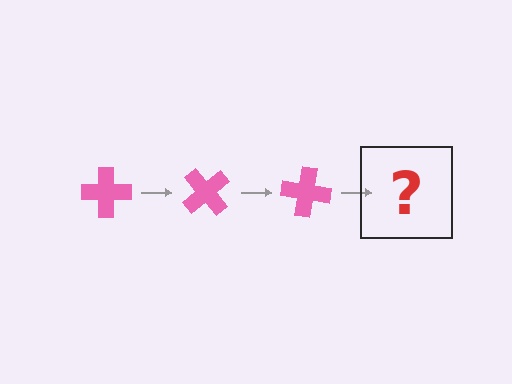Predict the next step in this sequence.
The next step is a pink cross rotated 150 degrees.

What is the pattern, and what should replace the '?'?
The pattern is that the cross rotates 50 degrees each step. The '?' should be a pink cross rotated 150 degrees.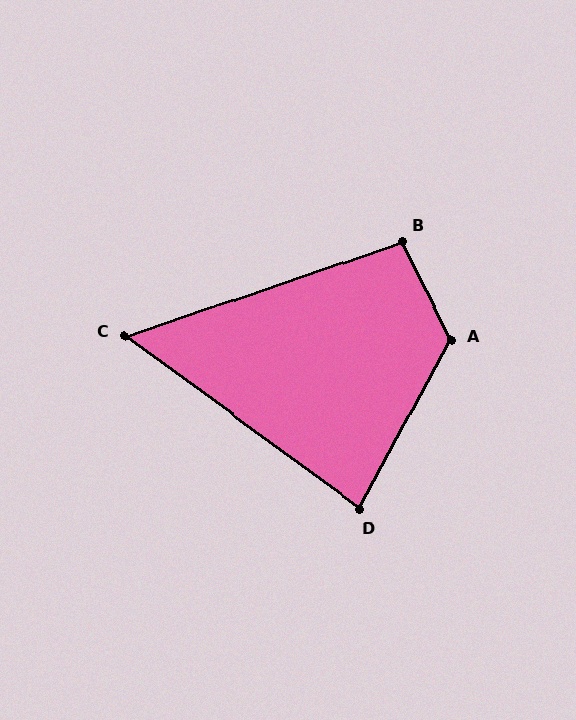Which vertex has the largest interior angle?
A, at approximately 125 degrees.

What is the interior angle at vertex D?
Approximately 82 degrees (acute).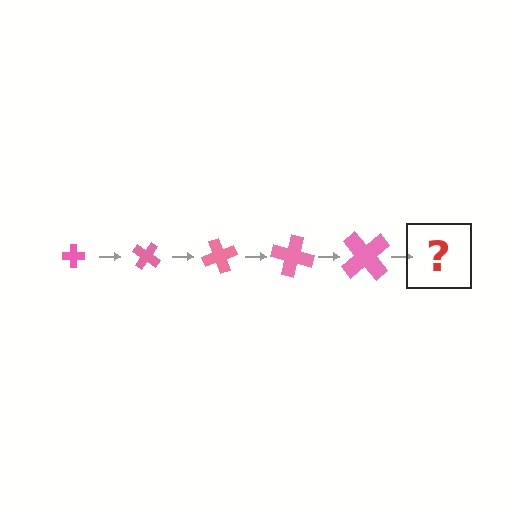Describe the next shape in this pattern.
It should be a cross, larger than the previous one and rotated 175 degrees from the start.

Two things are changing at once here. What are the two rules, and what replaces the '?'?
The two rules are that the cross grows larger each step and it rotates 35 degrees each step. The '?' should be a cross, larger than the previous one and rotated 175 degrees from the start.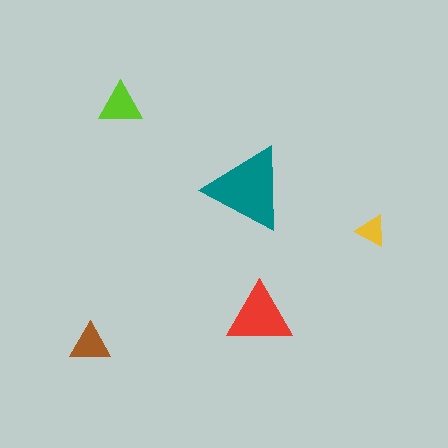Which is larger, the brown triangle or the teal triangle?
The teal one.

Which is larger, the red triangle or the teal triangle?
The teal one.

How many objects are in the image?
There are 5 objects in the image.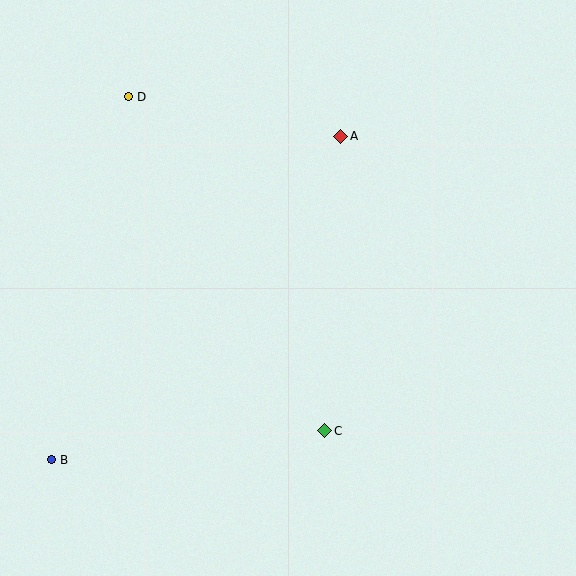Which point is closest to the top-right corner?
Point A is closest to the top-right corner.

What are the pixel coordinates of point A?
Point A is at (341, 136).